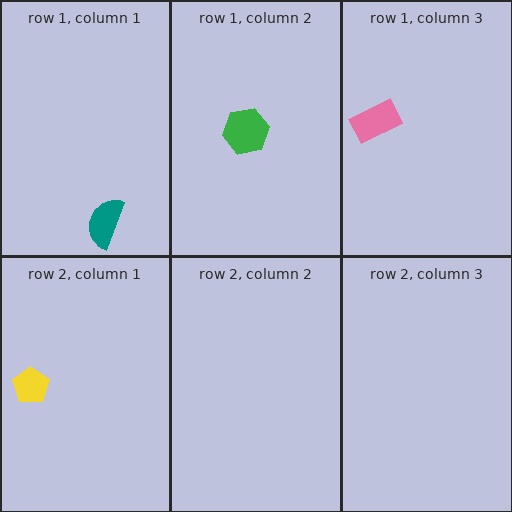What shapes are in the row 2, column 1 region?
The yellow pentagon.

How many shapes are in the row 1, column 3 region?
1.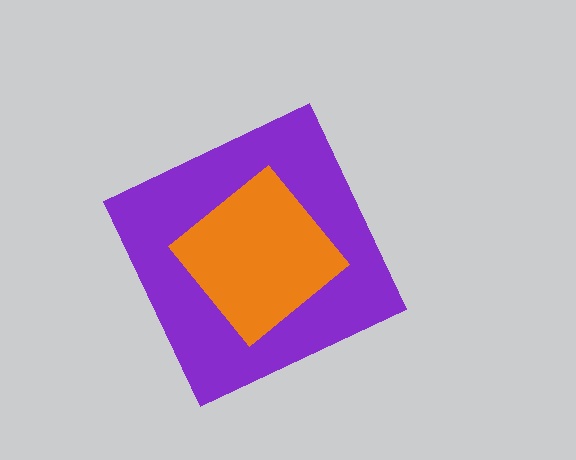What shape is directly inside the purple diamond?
The orange diamond.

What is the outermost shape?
The purple diamond.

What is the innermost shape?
The orange diamond.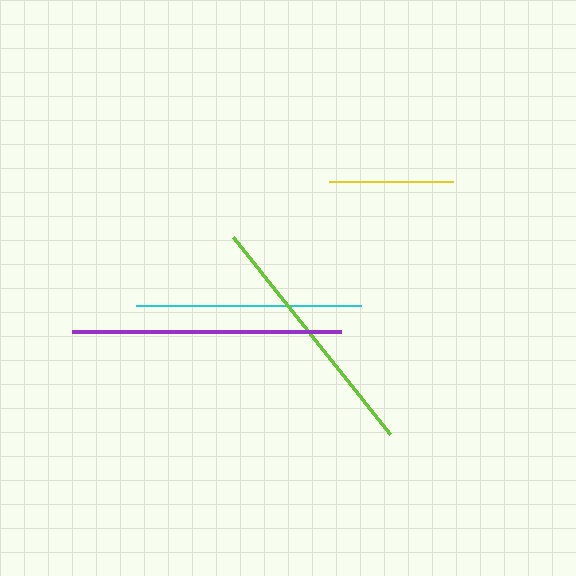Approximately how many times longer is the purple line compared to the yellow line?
The purple line is approximately 2.2 times the length of the yellow line.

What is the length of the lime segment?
The lime segment is approximately 253 pixels long.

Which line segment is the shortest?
The yellow line is the shortest at approximately 124 pixels.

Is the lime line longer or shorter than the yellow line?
The lime line is longer than the yellow line.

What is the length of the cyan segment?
The cyan segment is approximately 225 pixels long.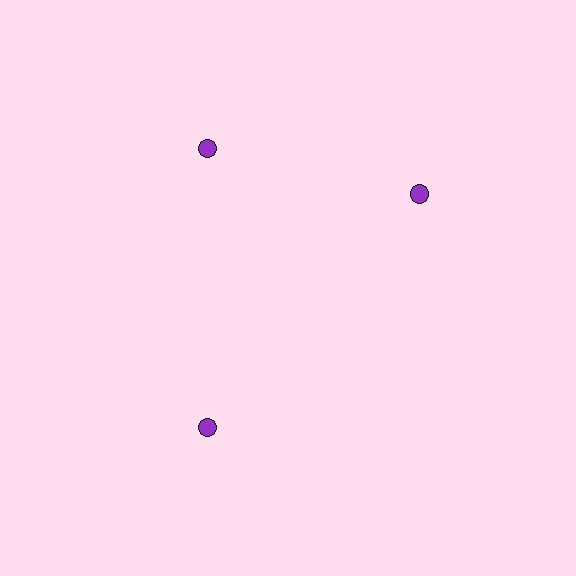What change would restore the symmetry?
The symmetry would be restored by rotating it back into even spacing with its neighbors so that all 3 circles sit at equal angles and equal distance from the center.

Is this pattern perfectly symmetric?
No. The 3 purple circles are arranged in a ring, but one element near the 3 o'clock position is rotated out of alignment along the ring, breaking the 3-fold rotational symmetry.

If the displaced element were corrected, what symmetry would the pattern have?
It would have 3-fold rotational symmetry — the pattern would map onto itself every 120 degrees.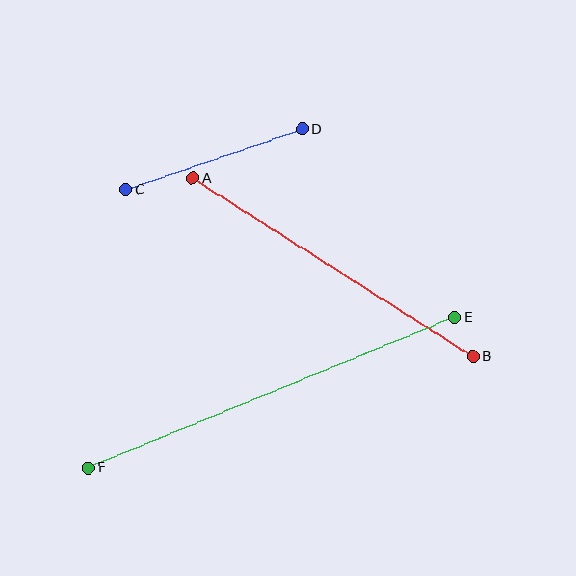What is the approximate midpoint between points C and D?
The midpoint is at approximately (214, 159) pixels.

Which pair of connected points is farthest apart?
Points E and F are farthest apart.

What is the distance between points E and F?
The distance is approximately 396 pixels.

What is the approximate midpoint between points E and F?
The midpoint is at approximately (272, 393) pixels.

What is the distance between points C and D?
The distance is approximately 186 pixels.